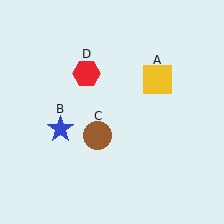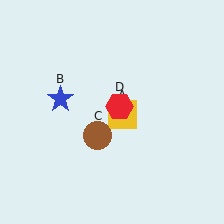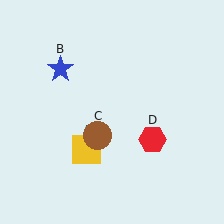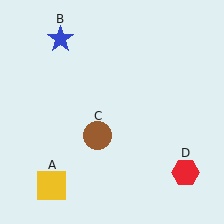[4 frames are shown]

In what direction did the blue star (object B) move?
The blue star (object B) moved up.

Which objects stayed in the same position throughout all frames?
Brown circle (object C) remained stationary.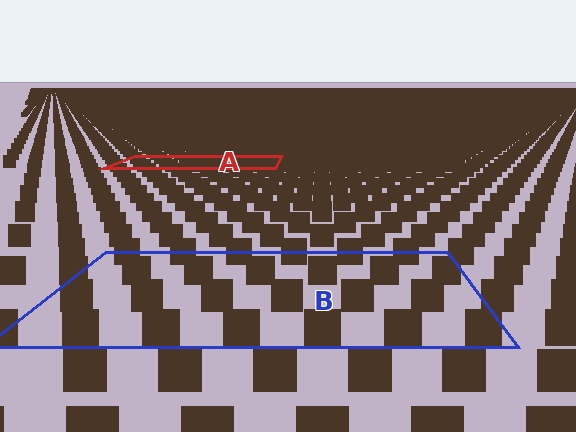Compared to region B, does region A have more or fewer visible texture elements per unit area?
Region A has more texture elements per unit area — they are packed more densely because it is farther away.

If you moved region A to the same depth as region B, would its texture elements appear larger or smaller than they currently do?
They would appear larger. At a closer depth, the same texture elements are projected at a bigger on-screen size.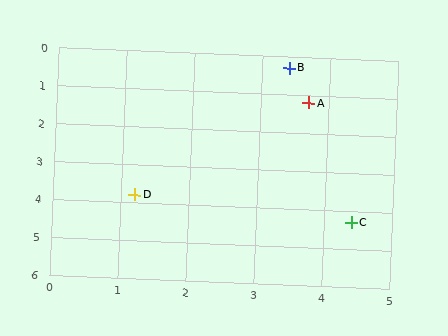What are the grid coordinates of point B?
Point B is at approximately (3.4, 0.3).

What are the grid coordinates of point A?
Point A is at approximately (3.7, 1.2).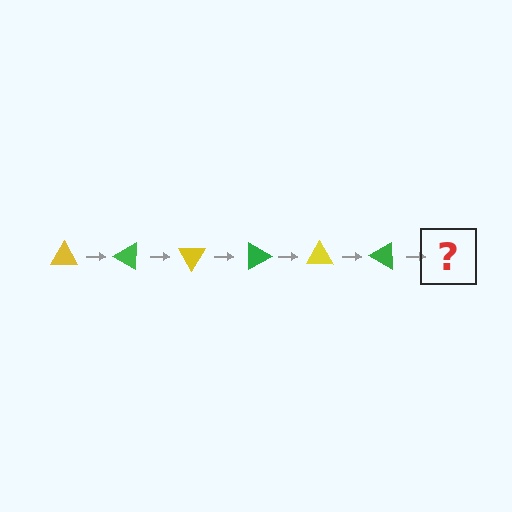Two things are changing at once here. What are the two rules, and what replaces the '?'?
The two rules are that it rotates 30 degrees each step and the color cycles through yellow and green. The '?' should be a yellow triangle, rotated 180 degrees from the start.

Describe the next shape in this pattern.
It should be a yellow triangle, rotated 180 degrees from the start.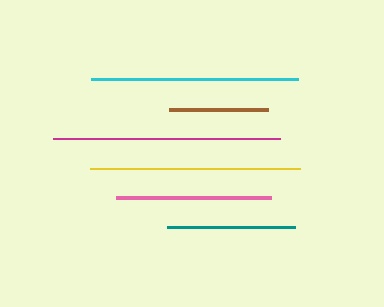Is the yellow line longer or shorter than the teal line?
The yellow line is longer than the teal line.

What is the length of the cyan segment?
The cyan segment is approximately 207 pixels long.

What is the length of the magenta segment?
The magenta segment is approximately 227 pixels long.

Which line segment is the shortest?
The brown line is the shortest at approximately 99 pixels.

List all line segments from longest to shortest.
From longest to shortest: magenta, yellow, cyan, pink, teal, brown.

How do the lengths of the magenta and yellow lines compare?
The magenta and yellow lines are approximately the same length.